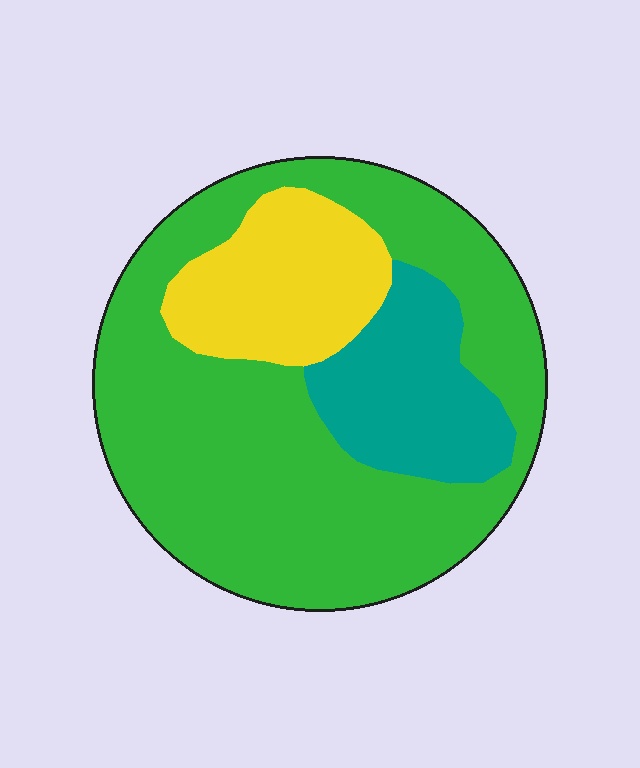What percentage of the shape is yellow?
Yellow covers 18% of the shape.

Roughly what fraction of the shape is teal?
Teal takes up between a sixth and a third of the shape.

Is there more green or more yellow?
Green.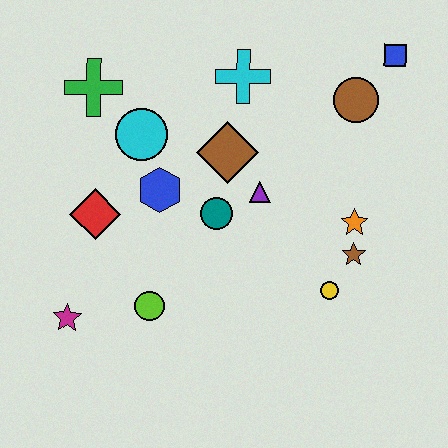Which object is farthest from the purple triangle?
The magenta star is farthest from the purple triangle.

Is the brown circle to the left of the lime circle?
No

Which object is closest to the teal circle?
The purple triangle is closest to the teal circle.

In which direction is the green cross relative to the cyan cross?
The green cross is to the left of the cyan cross.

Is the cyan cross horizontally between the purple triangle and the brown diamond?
Yes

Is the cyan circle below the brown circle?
Yes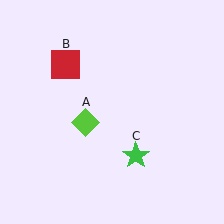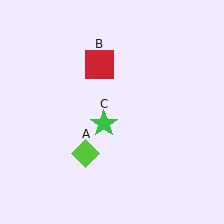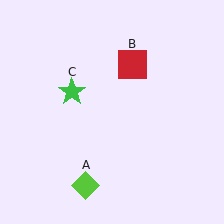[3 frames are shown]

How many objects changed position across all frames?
3 objects changed position: lime diamond (object A), red square (object B), green star (object C).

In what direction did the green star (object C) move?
The green star (object C) moved up and to the left.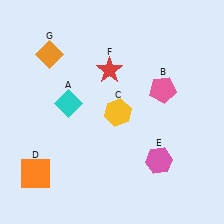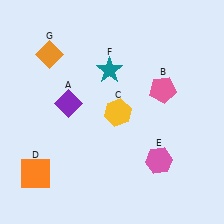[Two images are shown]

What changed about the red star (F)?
In Image 1, F is red. In Image 2, it changed to teal.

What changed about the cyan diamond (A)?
In Image 1, A is cyan. In Image 2, it changed to purple.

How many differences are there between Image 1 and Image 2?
There are 2 differences between the two images.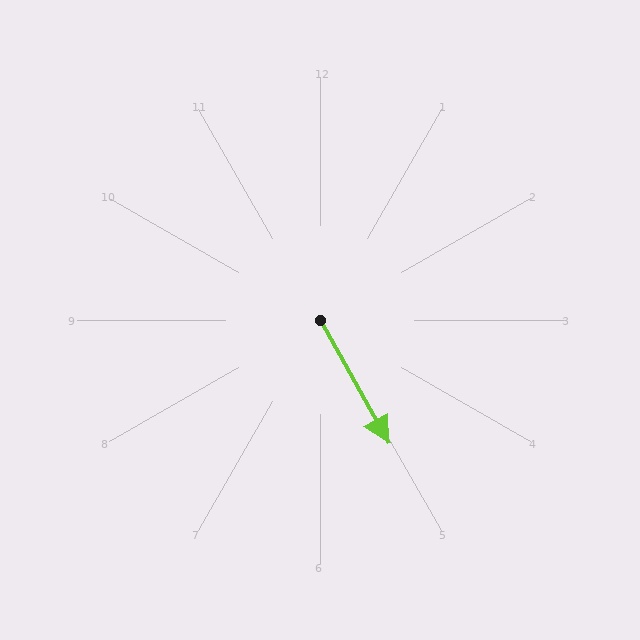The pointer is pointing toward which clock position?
Roughly 5 o'clock.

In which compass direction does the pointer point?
Southeast.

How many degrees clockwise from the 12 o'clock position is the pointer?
Approximately 151 degrees.